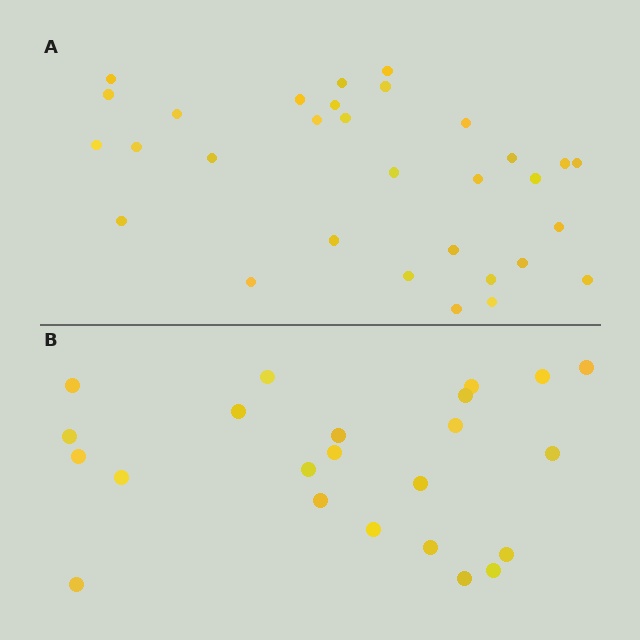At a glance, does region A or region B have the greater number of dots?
Region A (the top region) has more dots.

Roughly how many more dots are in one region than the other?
Region A has roughly 8 or so more dots than region B.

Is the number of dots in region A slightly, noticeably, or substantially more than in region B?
Region A has noticeably more, but not dramatically so. The ratio is roughly 1.3 to 1.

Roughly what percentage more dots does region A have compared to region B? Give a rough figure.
About 35% more.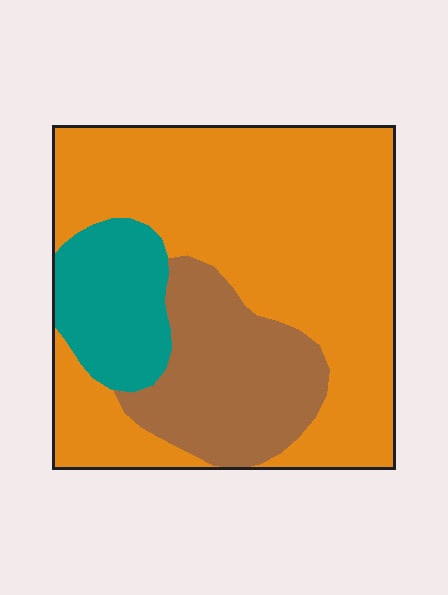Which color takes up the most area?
Orange, at roughly 65%.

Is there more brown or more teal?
Brown.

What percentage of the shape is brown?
Brown takes up between a sixth and a third of the shape.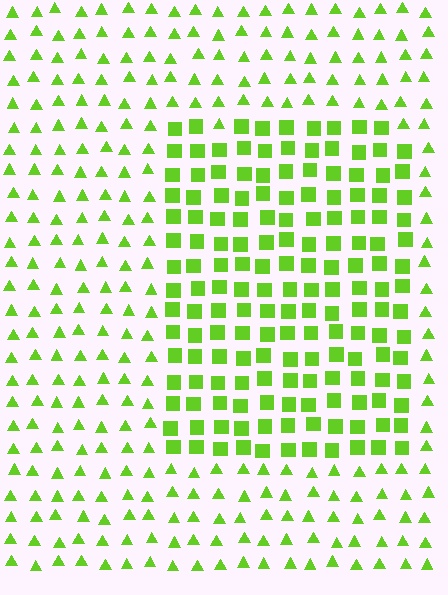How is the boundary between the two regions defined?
The boundary is defined by a change in element shape: squares inside vs. triangles outside. All elements share the same color and spacing.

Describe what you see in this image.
The image is filled with small lime elements arranged in a uniform grid. A rectangle-shaped region contains squares, while the surrounding area contains triangles. The boundary is defined purely by the change in element shape.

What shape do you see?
I see a rectangle.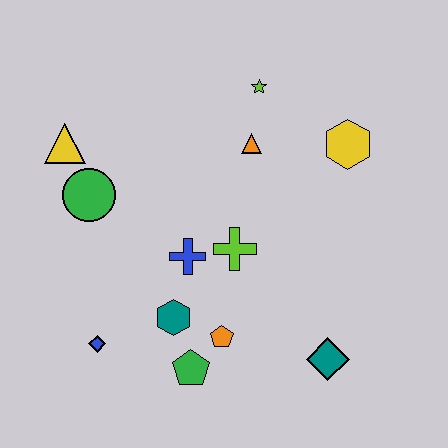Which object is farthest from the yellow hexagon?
The blue diamond is farthest from the yellow hexagon.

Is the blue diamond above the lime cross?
No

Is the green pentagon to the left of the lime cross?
Yes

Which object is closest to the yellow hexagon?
The orange triangle is closest to the yellow hexagon.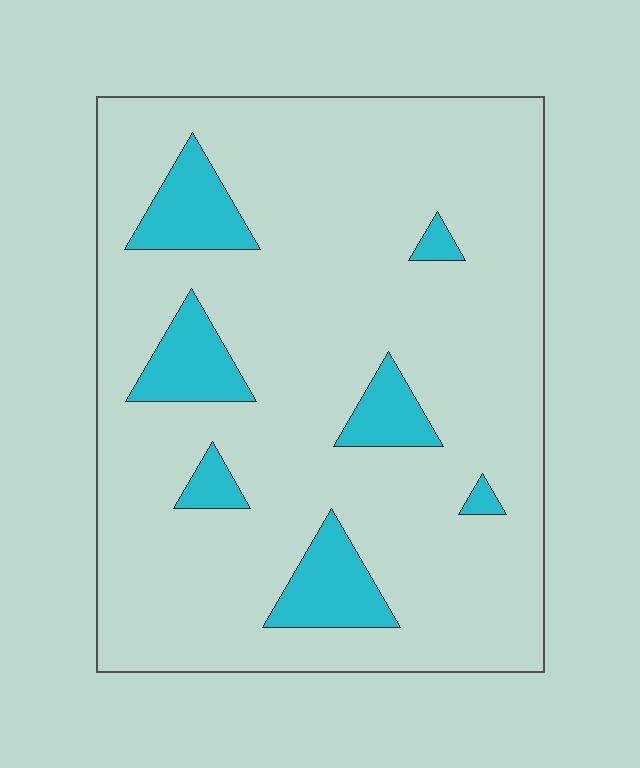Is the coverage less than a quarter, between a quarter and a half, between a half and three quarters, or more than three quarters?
Less than a quarter.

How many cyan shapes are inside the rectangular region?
7.